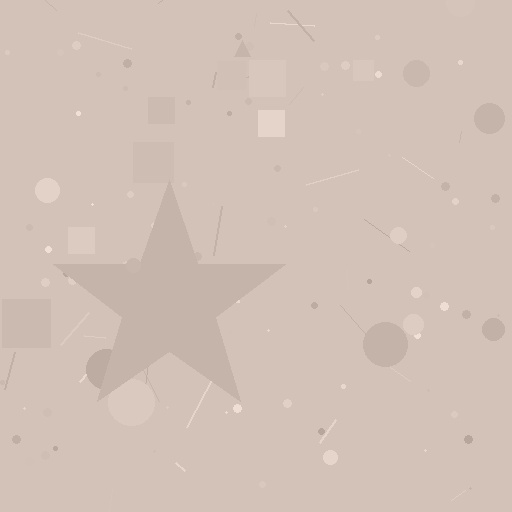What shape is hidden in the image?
A star is hidden in the image.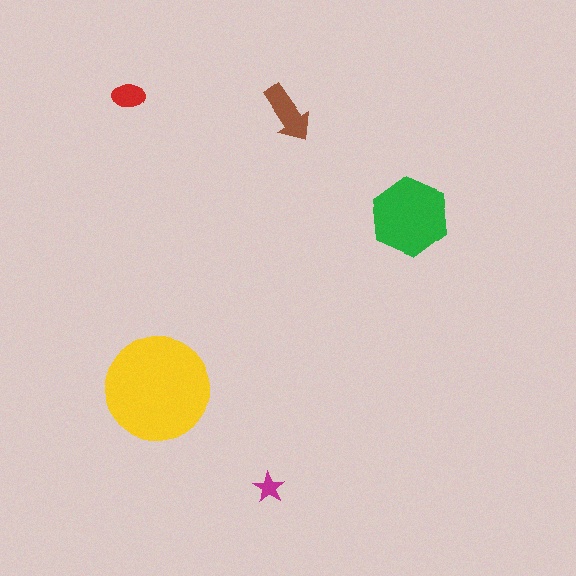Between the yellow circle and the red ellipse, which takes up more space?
The yellow circle.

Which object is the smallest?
The magenta star.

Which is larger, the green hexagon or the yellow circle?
The yellow circle.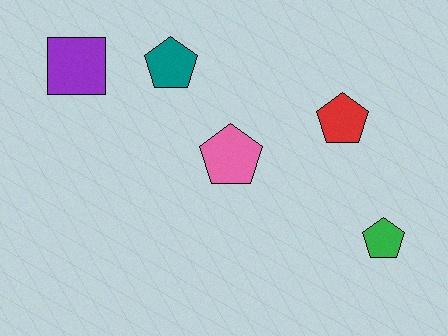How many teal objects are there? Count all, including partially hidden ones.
There is 1 teal object.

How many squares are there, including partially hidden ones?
There is 1 square.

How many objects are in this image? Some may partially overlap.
There are 5 objects.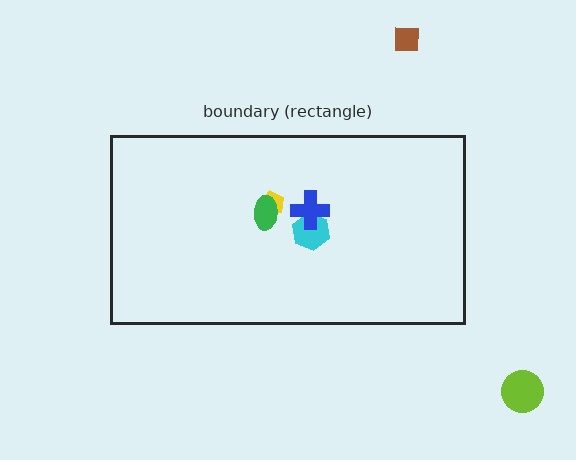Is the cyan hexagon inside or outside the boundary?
Inside.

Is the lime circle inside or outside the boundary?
Outside.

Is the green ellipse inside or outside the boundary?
Inside.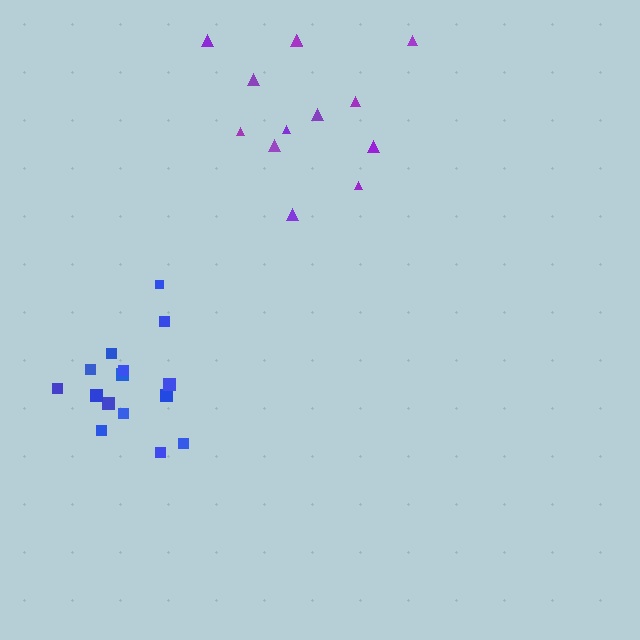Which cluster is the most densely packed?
Blue.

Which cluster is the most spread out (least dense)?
Purple.